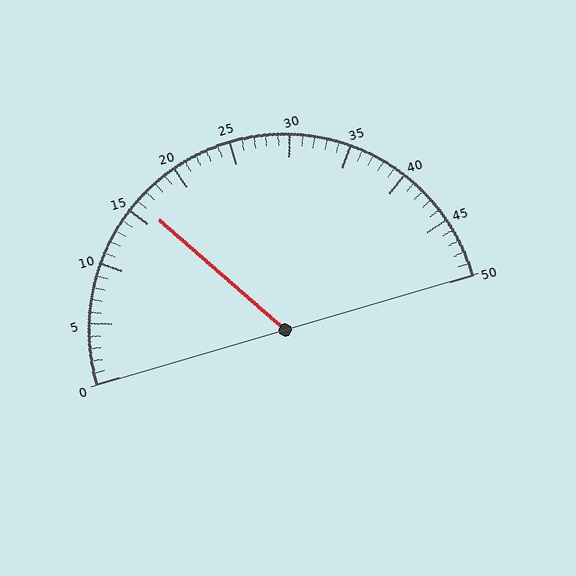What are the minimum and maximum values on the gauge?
The gauge ranges from 0 to 50.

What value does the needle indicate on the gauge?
The needle indicates approximately 16.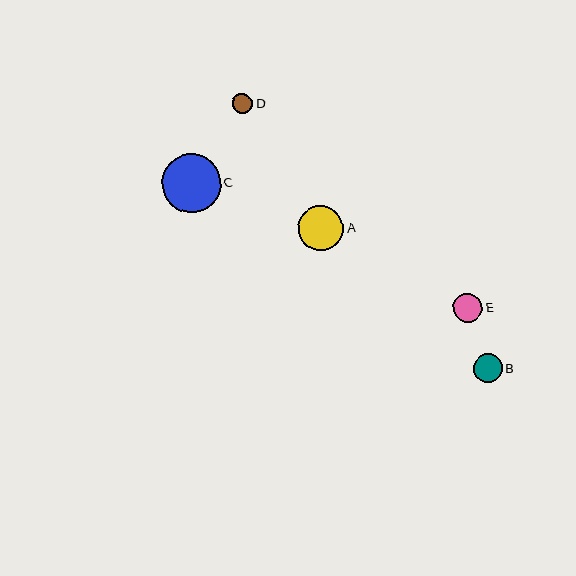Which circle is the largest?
Circle C is the largest with a size of approximately 59 pixels.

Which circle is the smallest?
Circle D is the smallest with a size of approximately 20 pixels.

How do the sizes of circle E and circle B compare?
Circle E and circle B are approximately the same size.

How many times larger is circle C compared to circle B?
Circle C is approximately 2.0 times the size of circle B.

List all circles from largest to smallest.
From largest to smallest: C, A, E, B, D.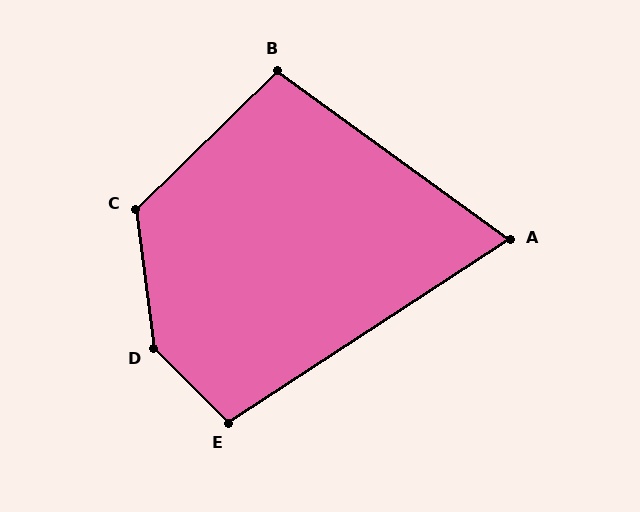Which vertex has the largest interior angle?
D, at approximately 142 degrees.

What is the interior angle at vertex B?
Approximately 100 degrees (obtuse).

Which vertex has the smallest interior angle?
A, at approximately 69 degrees.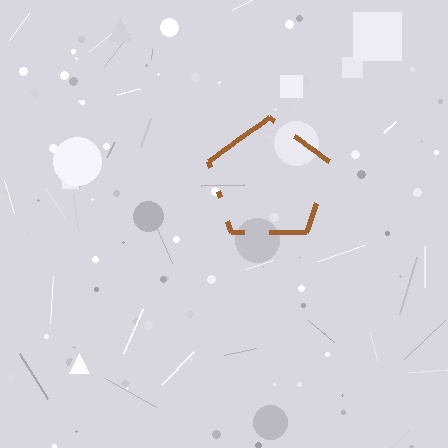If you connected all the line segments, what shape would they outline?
They would outline a pentagon.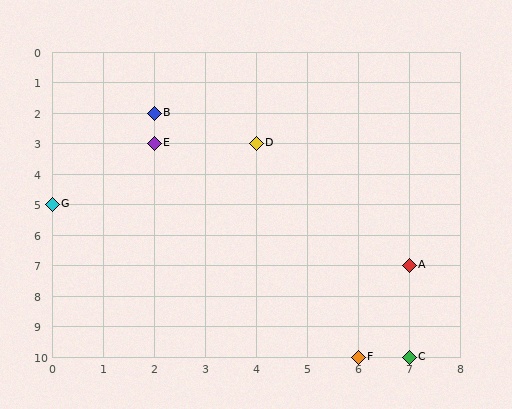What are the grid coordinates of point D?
Point D is at grid coordinates (4, 3).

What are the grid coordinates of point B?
Point B is at grid coordinates (2, 2).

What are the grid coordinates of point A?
Point A is at grid coordinates (7, 7).